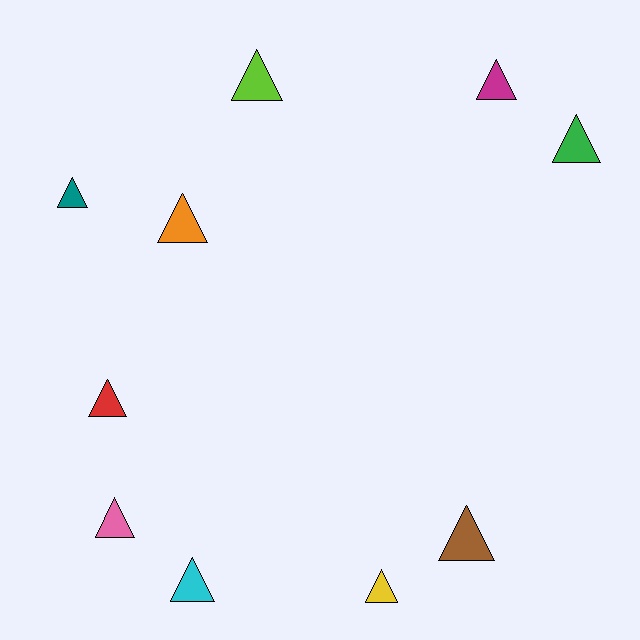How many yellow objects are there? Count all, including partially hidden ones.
There is 1 yellow object.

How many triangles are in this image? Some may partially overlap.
There are 10 triangles.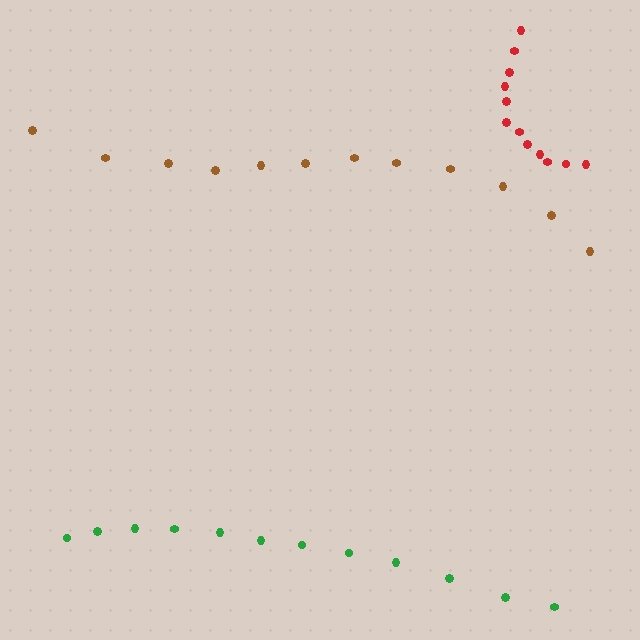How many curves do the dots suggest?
There are 3 distinct paths.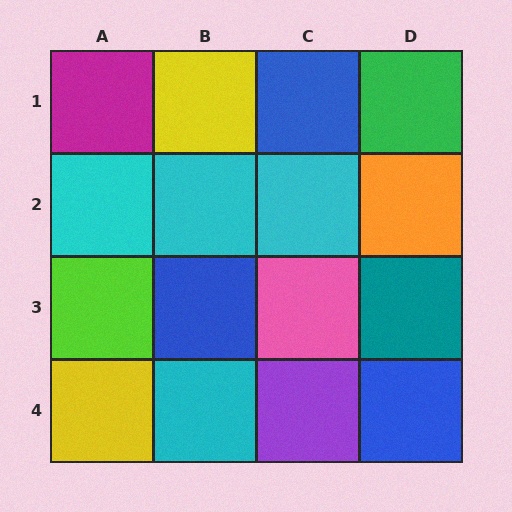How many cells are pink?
1 cell is pink.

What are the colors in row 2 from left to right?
Cyan, cyan, cyan, orange.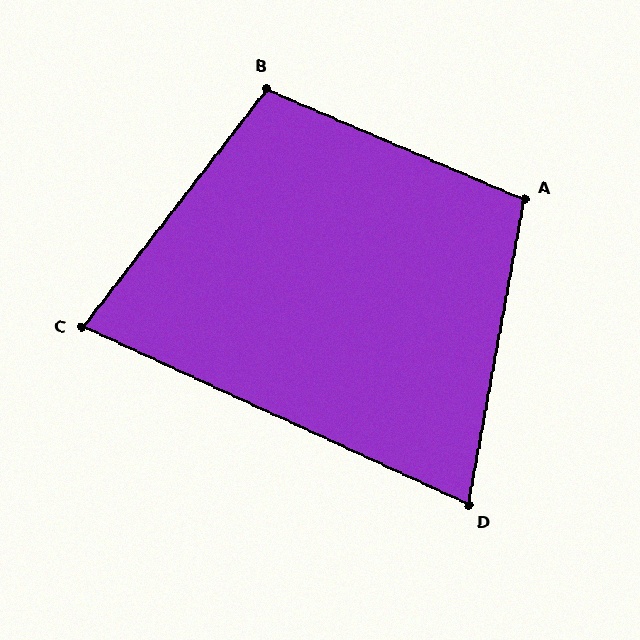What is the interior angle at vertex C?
Approximately 77 degrees (acute).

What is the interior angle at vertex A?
Approximately 103 degrees (obtuse).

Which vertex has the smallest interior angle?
D, at approximately 76 degrees.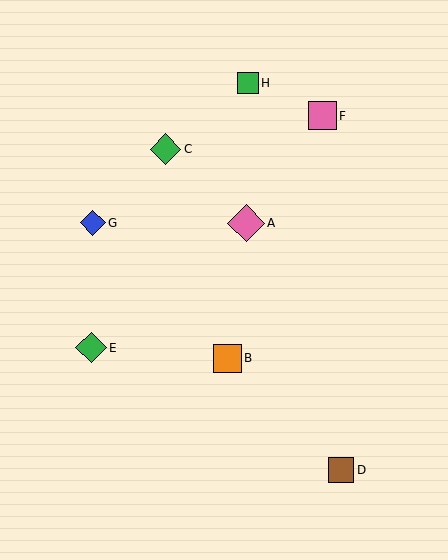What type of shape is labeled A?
Shape A is a pink diamond.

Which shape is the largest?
The pink diamond (labeled A) is the largest.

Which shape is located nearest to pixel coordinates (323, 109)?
The pink square (labeled F) at (322, 116) is nearest to that location.